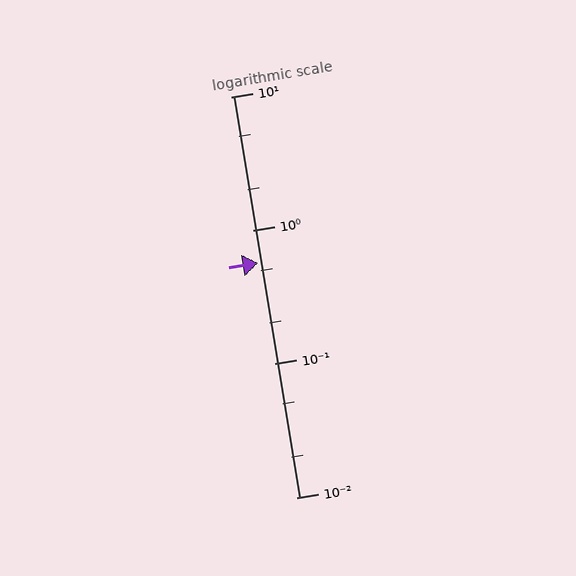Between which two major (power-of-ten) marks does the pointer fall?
The pointer is between 0.1 and 1.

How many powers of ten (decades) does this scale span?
The scale spans 3 decades, from 0.01 to 10.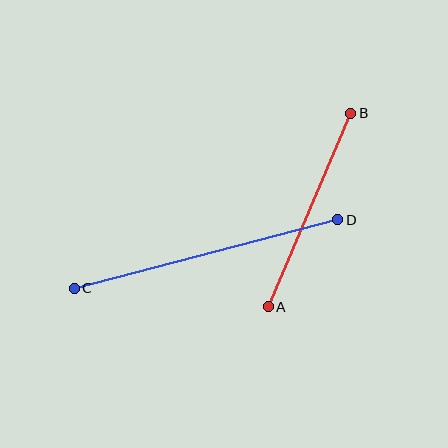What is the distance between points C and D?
The distance is approximately 272 pixels.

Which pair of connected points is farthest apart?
Points C and D are farthest apart.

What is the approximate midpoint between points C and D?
The midpoint is at approximately (206, 254) pixels.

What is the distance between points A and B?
The distance is approximately 211 pixels.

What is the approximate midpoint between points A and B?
The midpoint is at approximately (310, 210) pixels.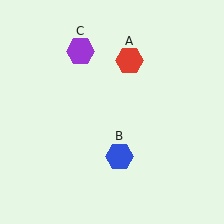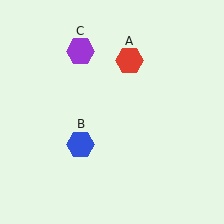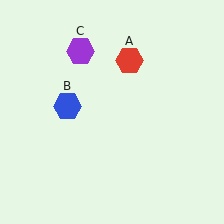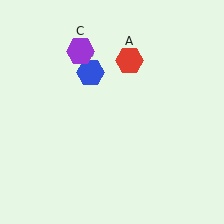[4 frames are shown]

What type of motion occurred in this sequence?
The blue hexagon (object B) rotated clockwise around the center of the scene.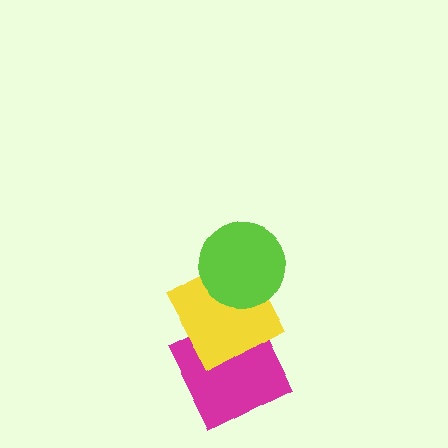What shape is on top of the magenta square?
The yellow square is on top of the magenta square.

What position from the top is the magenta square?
The magenta square is 3rd from the top.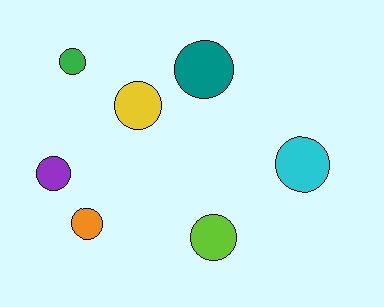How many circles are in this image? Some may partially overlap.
There are 7 circles.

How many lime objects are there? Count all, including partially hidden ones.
There is 1 lime object.